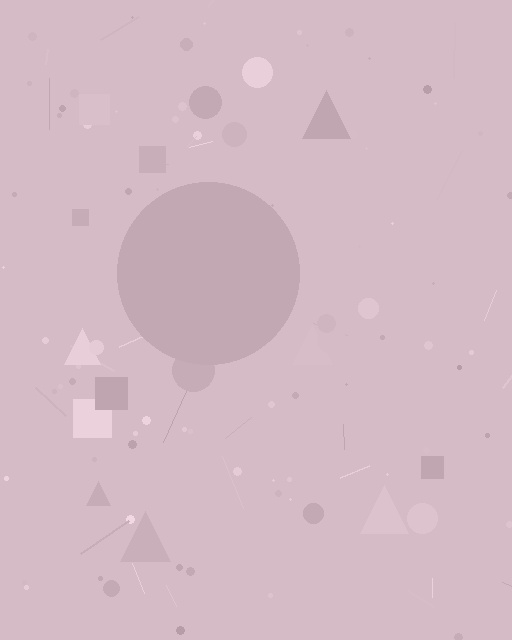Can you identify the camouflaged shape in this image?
The camouflaged shape is a circle.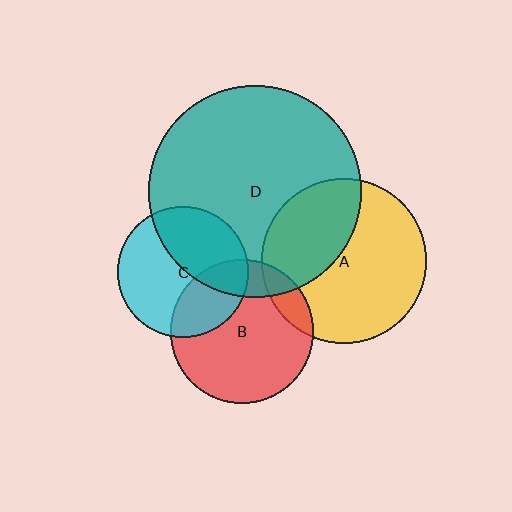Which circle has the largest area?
Circle D (teal).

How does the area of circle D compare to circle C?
Approximately 2.6 times.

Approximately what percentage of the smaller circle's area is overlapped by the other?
Approximately 35%.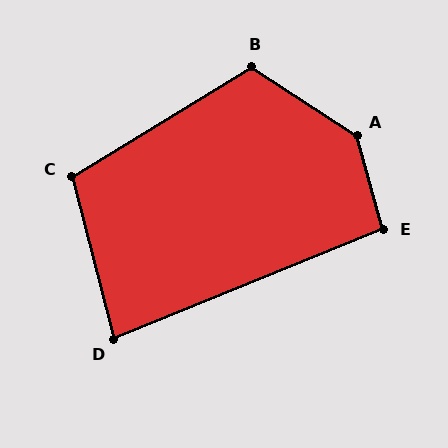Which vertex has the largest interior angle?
A, at approximately 139 degrees.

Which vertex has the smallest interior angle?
D, at approximately 82 degrees.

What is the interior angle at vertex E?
Approximately 96 degrees (obtuse).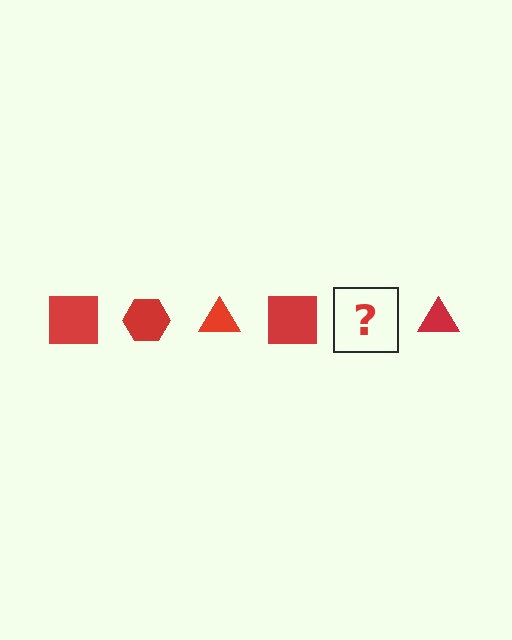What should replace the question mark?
The question mark should be replaced with a red hexagon.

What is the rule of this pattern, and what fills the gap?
The rule is that the pattern cycles through square, hexagon, triangle shapes in red. The gap should be filled with a red hexagon.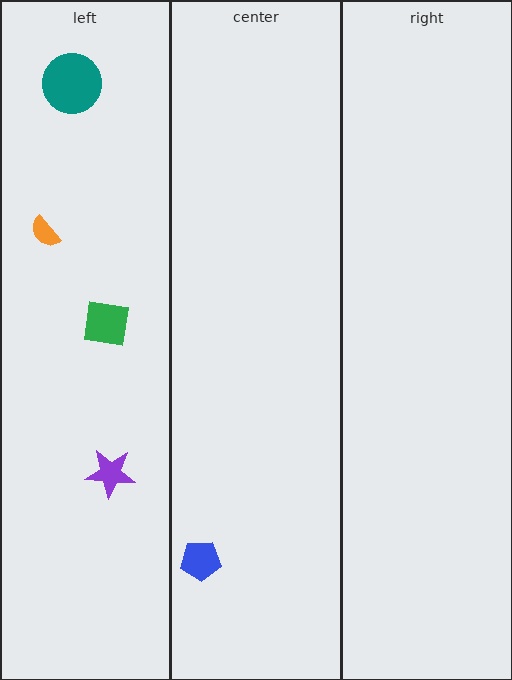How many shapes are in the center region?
1.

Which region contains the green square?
The left region.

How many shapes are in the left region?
4.